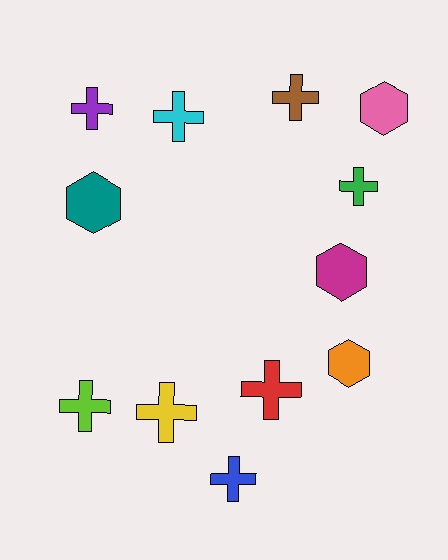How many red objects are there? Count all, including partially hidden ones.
There is 1 red object.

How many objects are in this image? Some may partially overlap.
There are 12 objects.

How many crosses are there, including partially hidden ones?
There are 8 crosses.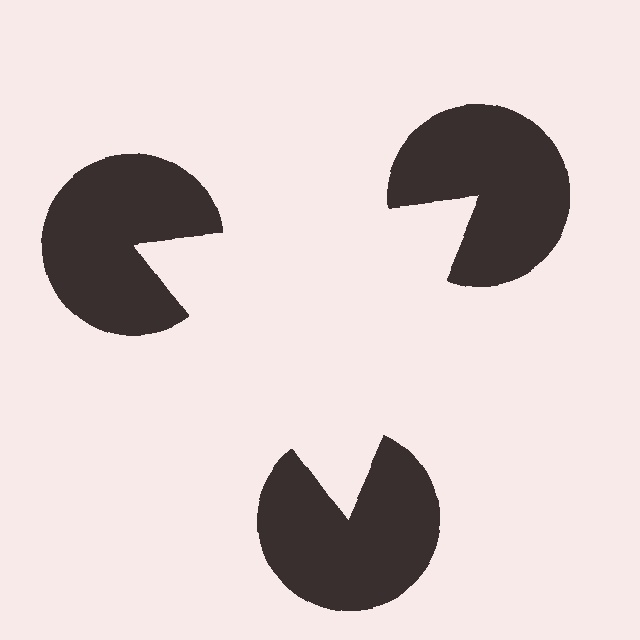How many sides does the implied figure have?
3 sides.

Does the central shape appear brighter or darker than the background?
It typically appears slightly brighter than the background, even though no actual brightness change is drawn.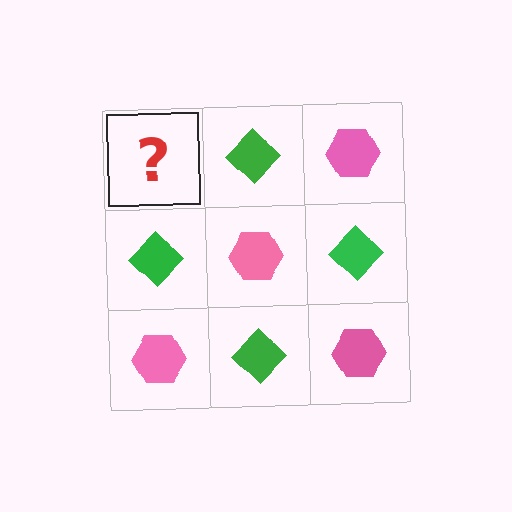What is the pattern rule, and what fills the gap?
The rule is that it alternates pink hexagon and green diamond in a checkerboard pattern. The gap should be filled with a pink hexagon.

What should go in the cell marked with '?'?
The missing cell should contain a pink hexagon.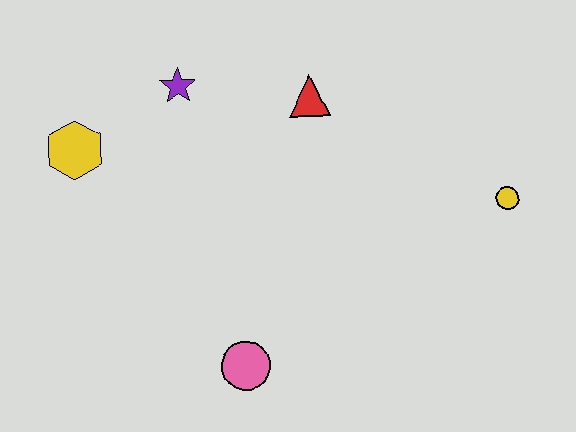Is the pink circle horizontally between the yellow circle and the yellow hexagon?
Yes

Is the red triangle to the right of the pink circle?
Yes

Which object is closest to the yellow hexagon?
The purple star is closest to the yellow hexagon.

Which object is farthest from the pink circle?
The yellow circle is farthest from the pink circle.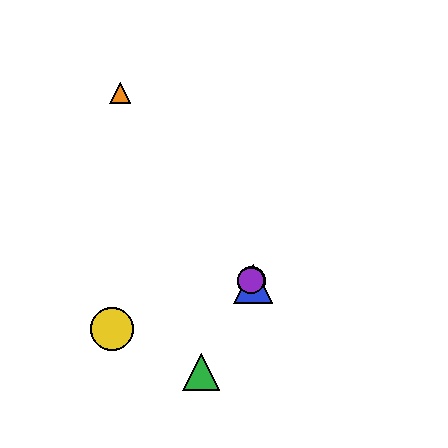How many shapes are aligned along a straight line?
4 shapes (the red circle, the blue triangle, the purple circle, the orange triangle) are aligned along a straight line.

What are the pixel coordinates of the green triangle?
The green triangle is at (201, 372).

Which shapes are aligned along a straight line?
The red circle, the blue triangle, the purple circle, the orange triangle are aligned along a straight line.